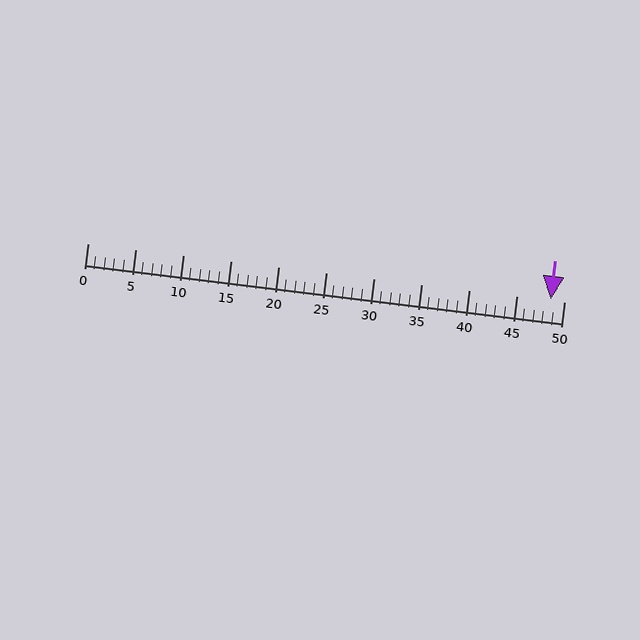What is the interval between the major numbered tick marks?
The major tick marks are spaced 5 units apart.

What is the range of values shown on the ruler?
The ruler shows values from 0 to 50.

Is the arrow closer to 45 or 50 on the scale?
The arrow is closer to 50.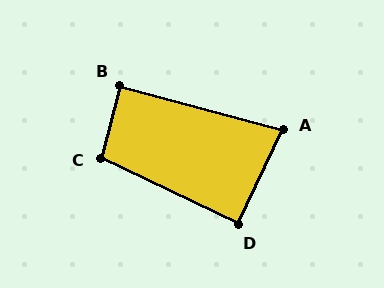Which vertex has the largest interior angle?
C, at approximately 101 degrees.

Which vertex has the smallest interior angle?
A, at approximately 79 degrees.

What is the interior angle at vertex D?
Approximately 90 degrees (approximately right).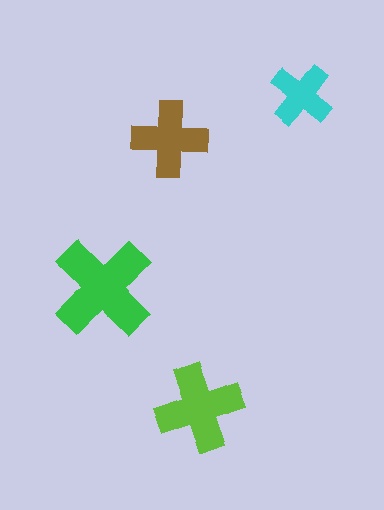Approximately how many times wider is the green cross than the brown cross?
About 1.5 times wider.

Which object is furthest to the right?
The cyan cross is rightmost.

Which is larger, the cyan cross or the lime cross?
The lime one.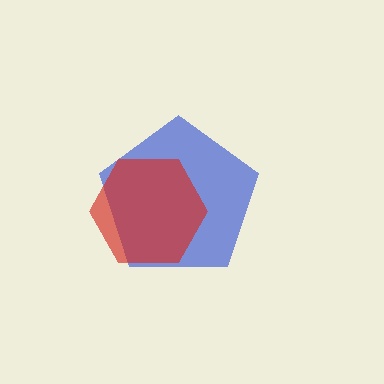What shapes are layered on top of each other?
The layered shapes are: a blue pentagon, a red hexagon.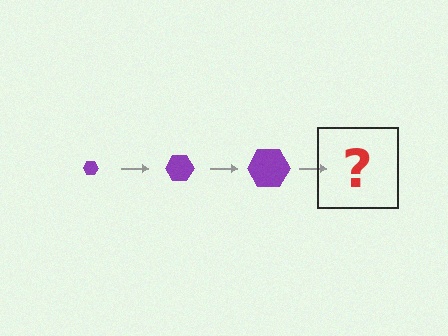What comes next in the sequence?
The next element should be a purple hexagon, larger than the previous one.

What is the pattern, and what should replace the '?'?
The pattern is that the hexagon gets progressively larger each step. The '?' should be a purple hexagon, larger than the previous one.